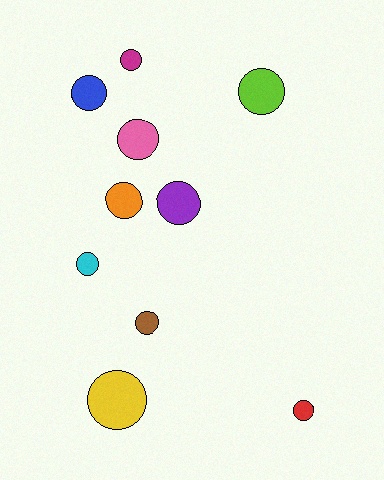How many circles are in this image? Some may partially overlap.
There are 10 circles.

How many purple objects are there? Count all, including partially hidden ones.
There is 1 purple object.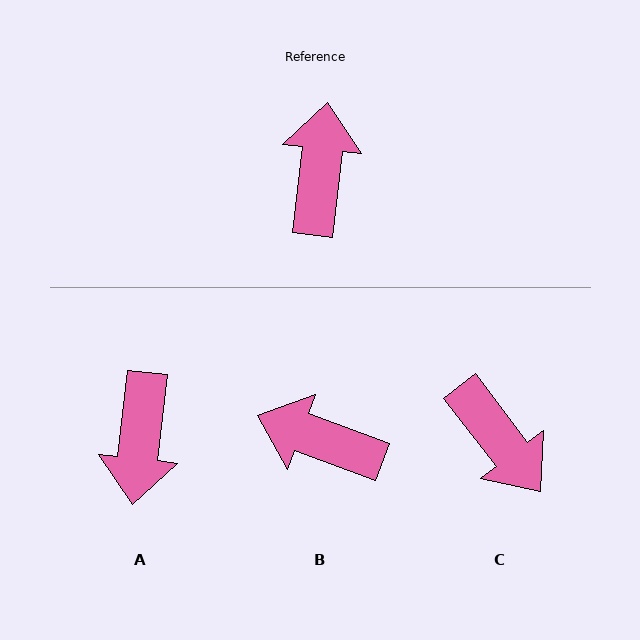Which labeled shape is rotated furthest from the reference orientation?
A, about 180 degrees away.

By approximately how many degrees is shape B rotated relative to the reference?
Approximately 76 degrees counter-clockwise.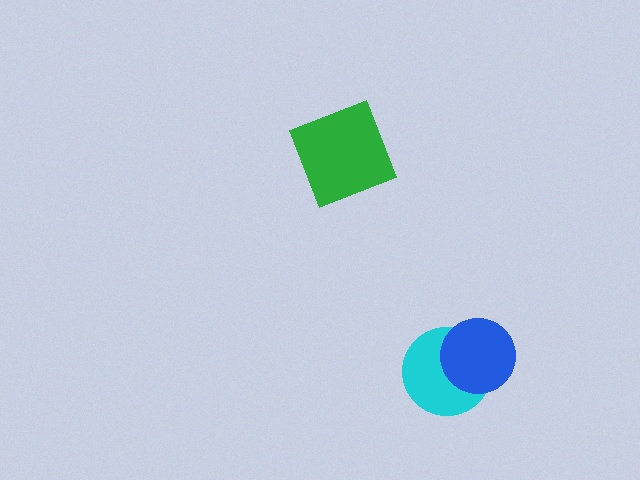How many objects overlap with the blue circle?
1 object overlaps with the blue circle.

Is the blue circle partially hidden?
No, no other shape covers it.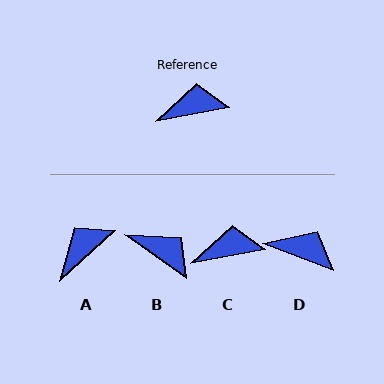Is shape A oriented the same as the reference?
No, it is off by about 32 degrees.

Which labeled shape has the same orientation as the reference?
C.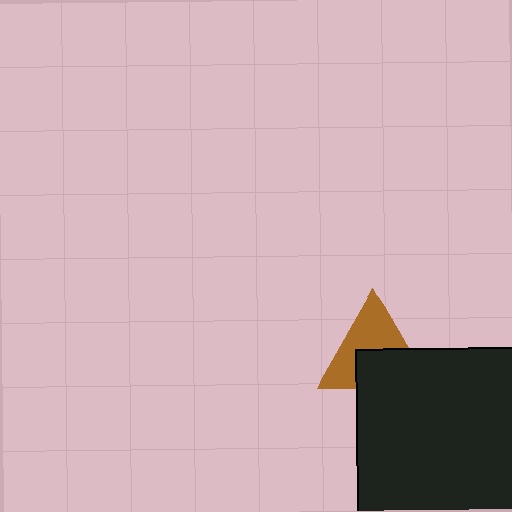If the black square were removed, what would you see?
You would see the complete brown triangle.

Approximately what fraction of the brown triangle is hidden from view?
Roughly 45% of the brown triangle is hidden behind the black square.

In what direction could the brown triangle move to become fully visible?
The brown triangle could move up. That would shift it out from behind the black square entirely.